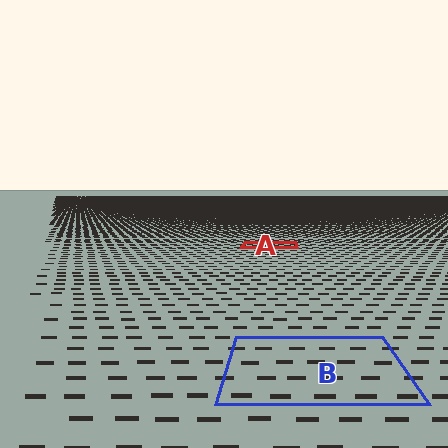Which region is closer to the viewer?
Region B is closer. The texture elements there are larger and more spread out.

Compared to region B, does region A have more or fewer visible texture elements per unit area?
Region A has more texture elements per unit area — they are packed more densely because it is farther away.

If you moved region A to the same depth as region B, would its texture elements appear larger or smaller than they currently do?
They would appear larger. At a closer depth, the same texture elements are projected at a bigger on-screen size.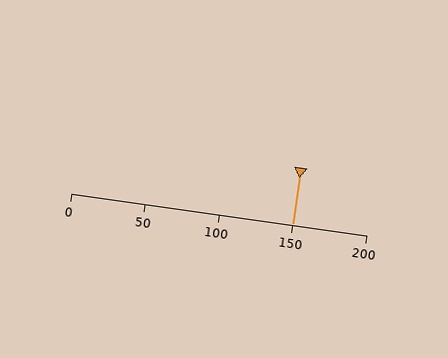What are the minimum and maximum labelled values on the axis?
The axis runs from 0 to 200.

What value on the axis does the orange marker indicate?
The marker indicates approximately 150.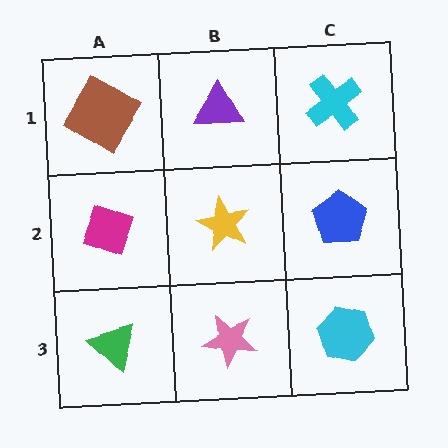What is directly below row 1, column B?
A yellow star.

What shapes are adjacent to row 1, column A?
A magenta diamond (row 2, column A), a purple triangle (row 1, column B).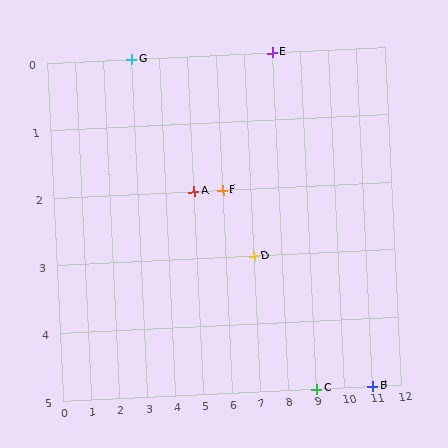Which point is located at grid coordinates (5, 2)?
Point A is at (5, 2).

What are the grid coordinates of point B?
Point B is at grid coordinates (11, 5).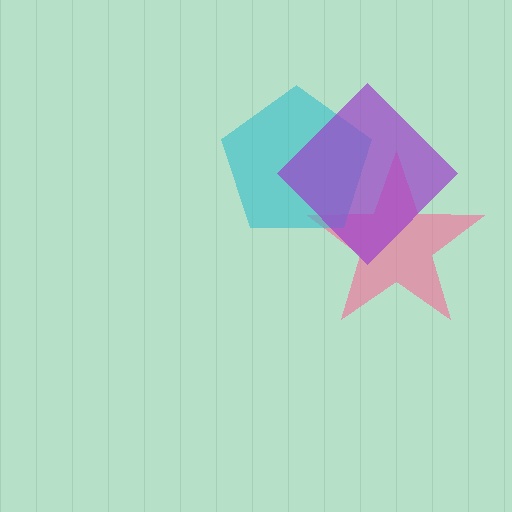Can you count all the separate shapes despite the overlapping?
Yes, there are 3 separate shapes.